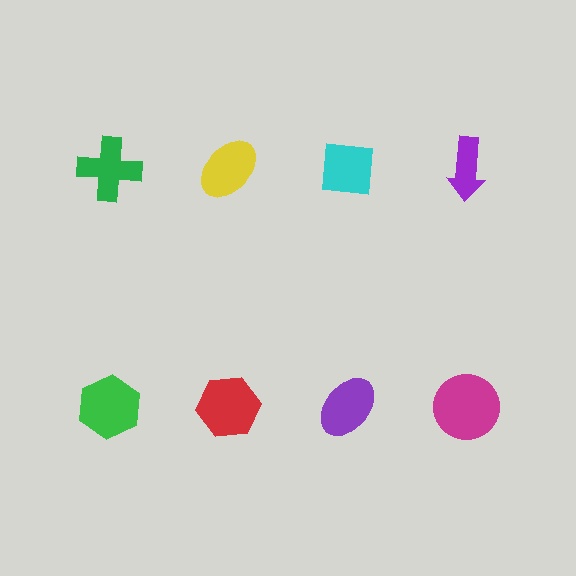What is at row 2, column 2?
A red hexagon.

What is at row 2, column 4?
A magenta circle.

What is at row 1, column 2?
A yellow ellipse.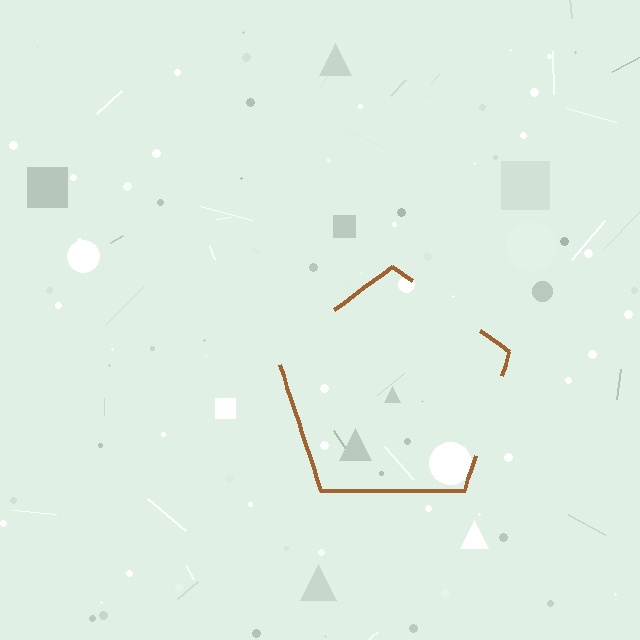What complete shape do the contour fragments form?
The contour fragments form a pentagon.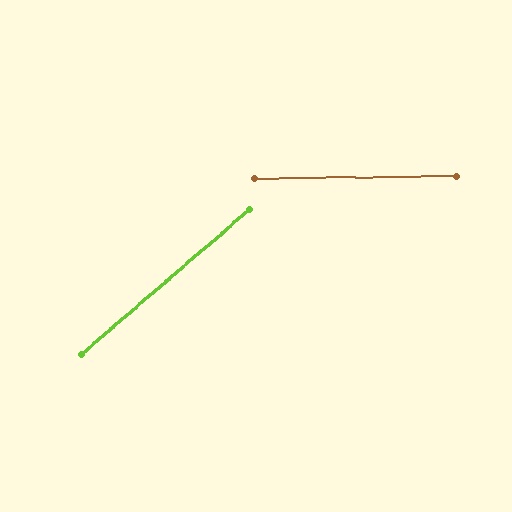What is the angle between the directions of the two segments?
Approximately 40 degrees.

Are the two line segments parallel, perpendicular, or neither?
Neither parallel nor perpendicular — they differ by about 40°.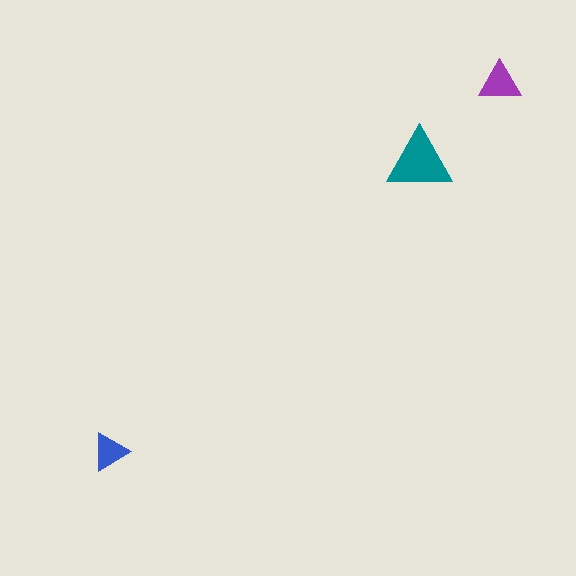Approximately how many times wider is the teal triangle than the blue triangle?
About 1.5 times wider.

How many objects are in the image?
There are 3 objects in the image.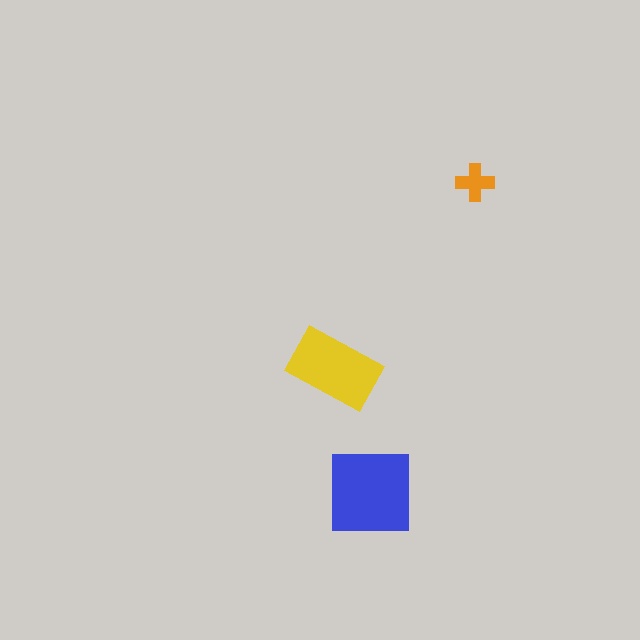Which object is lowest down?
The blue square is bottommost.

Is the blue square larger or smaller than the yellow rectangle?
Larger.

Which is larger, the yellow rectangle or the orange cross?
The yellow rectangle.